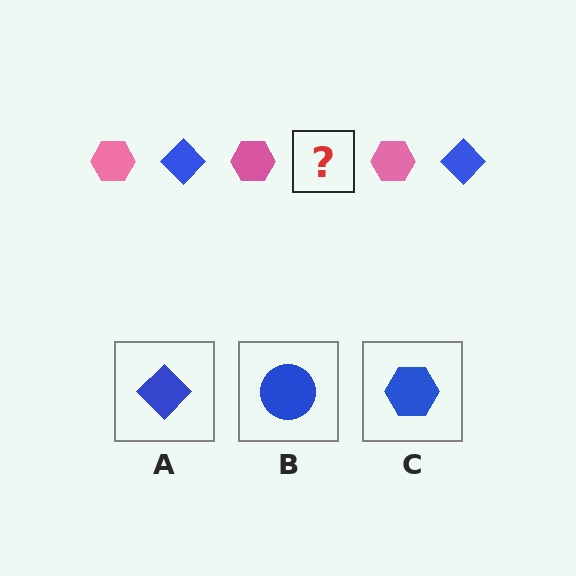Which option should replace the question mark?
Option A.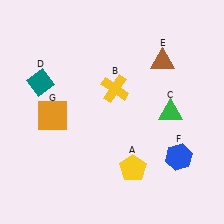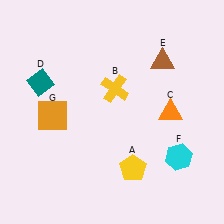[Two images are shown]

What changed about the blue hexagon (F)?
In Image 1, F is blue. In Image 2, it changed to cyan.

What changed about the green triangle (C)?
In Image 1, C is green. In Image 2, it changed to orange.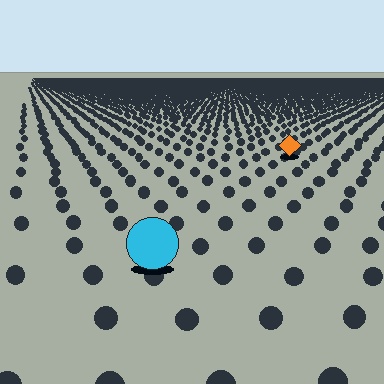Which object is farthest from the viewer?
The orange diamond is farthest from the viewer. It appears smaller and the ground texture around it is denser.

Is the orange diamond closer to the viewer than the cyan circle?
No. The cyan circle is closer — you can tell from the texture gradient: the ground texture is coarser near it.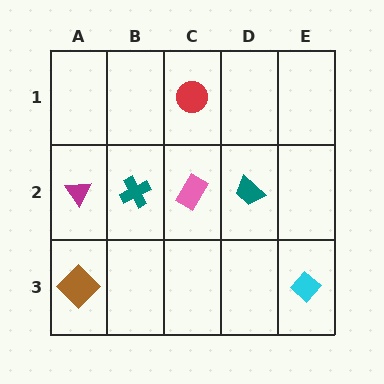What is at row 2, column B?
A teal cross.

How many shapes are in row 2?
4 shapes.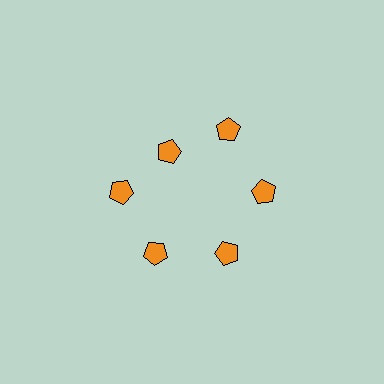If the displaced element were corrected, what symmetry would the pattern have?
It would have 6-fold rotational symmetry — the pattern would map onto itself every 60 degrees.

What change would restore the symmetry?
The symmetry would be restored by moving it outward, back onto the ring so that all 6 pentagons sit at equal angles and equal distance from the center.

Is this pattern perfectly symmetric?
No. The 6 orange pentagons are arranged in a ring, but one element near the 11 o'clock position is pulled inward toward the center, breaking the 6-fold rotational symmetry.